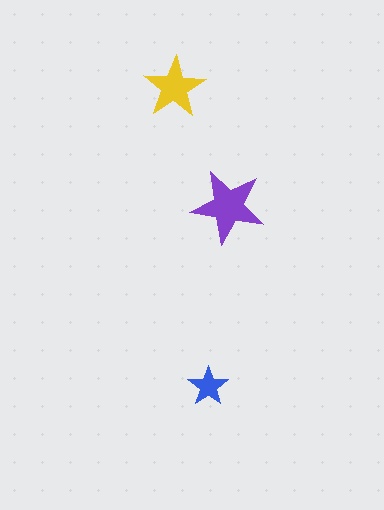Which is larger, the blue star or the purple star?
The purple one.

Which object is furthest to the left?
The yellow star is leftmost.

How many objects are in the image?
There are 3 objects in the image.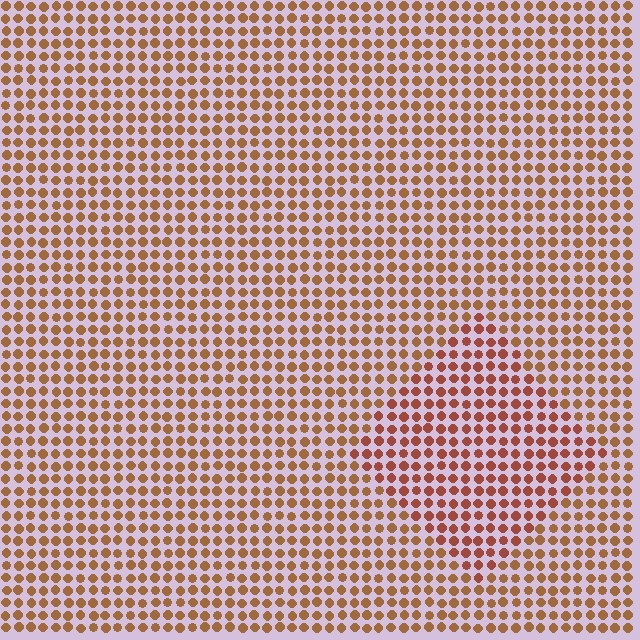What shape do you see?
I see a diamond.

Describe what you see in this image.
The image is filled with small brown elements in a uniform arrangement. A diamond-shaped region is visible where the elements are tinted to a slightly different hue, forming a subtle color boundary.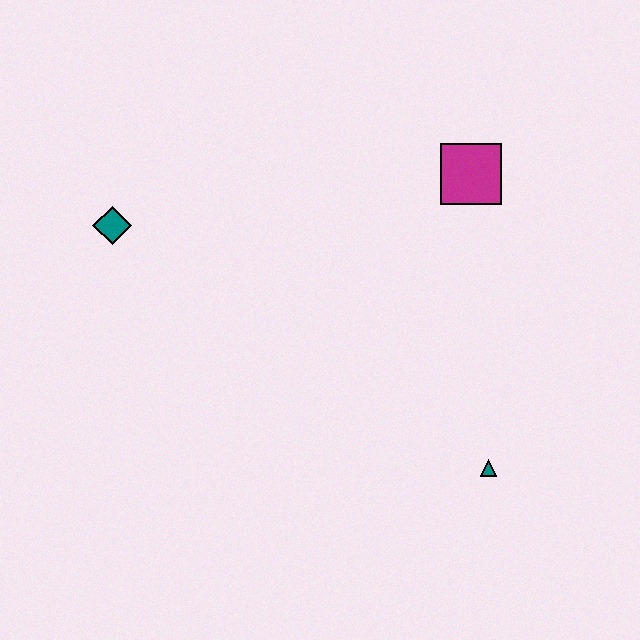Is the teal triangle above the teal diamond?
No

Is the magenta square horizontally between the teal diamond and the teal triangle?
Yes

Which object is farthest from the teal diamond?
The teal triangle is farthest from the teal diamond.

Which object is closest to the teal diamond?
The magenta square is closest to the teal diamond.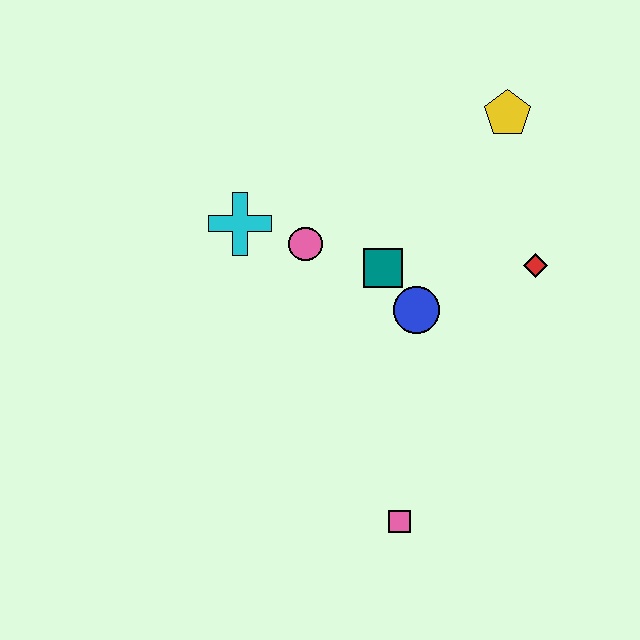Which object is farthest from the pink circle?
The pink square is farthest from the pink circle.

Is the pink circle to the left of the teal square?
Yes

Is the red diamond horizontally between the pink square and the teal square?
No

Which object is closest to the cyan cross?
The pink circle is closest to the cyan cross.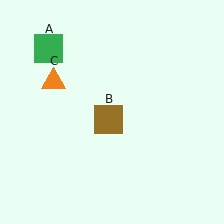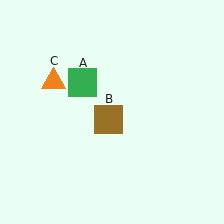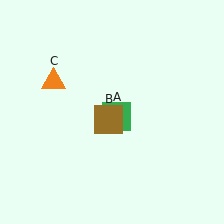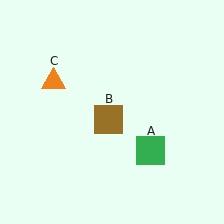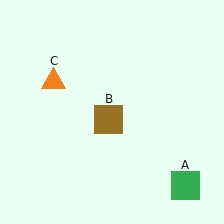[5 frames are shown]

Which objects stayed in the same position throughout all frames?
Brown square (object B) and orange triangle (object C) remained stationary.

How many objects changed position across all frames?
1 object changed position: green square (object A).